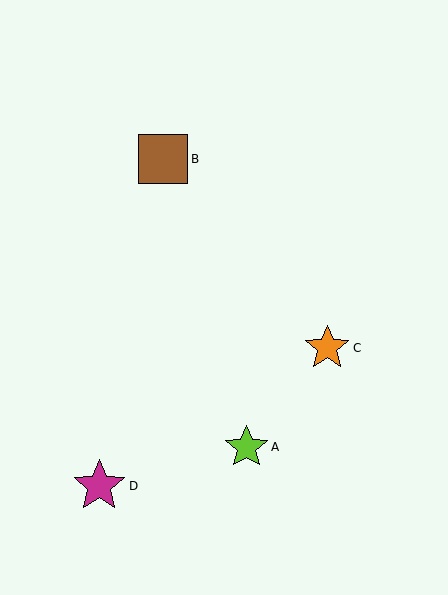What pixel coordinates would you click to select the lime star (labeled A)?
Click at (246, 447) to select the lime star A.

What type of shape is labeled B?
Shape B is a brown square.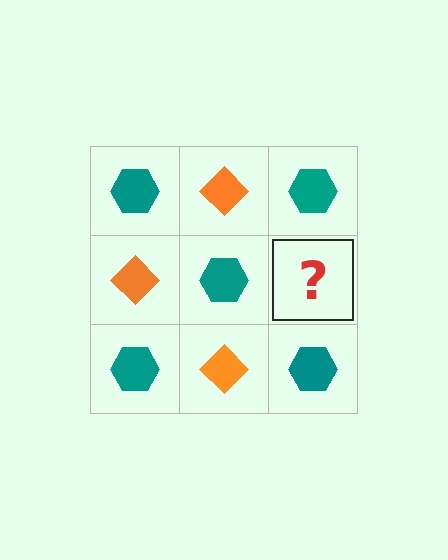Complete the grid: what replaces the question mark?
The question mark should be replaced with an orange diamond.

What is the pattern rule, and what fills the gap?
The rule is that it alternates teal hexagon and orange diamond in a checkerboard pattern. The gap should be filled with an orange diamond.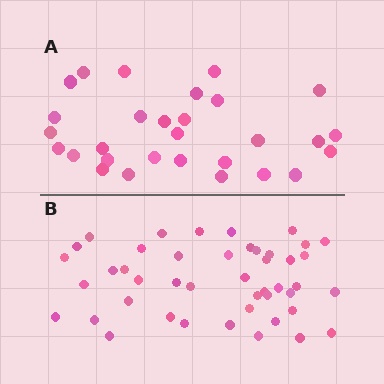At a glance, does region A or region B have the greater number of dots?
Region B (the bottom region) has more dots.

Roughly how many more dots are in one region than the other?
Region B has approximately 15 more dots than region A.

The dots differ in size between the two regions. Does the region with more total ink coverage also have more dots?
No. Region A has more total ink coverage because its dots are larger, but region B actually contains more individual dots. Total area can be misleading — the number of items is what matters here.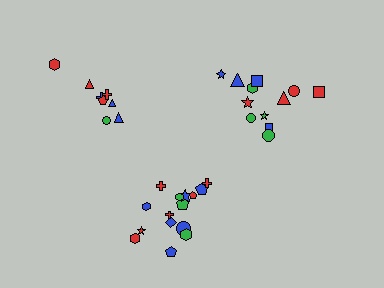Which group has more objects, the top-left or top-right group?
The top-right group.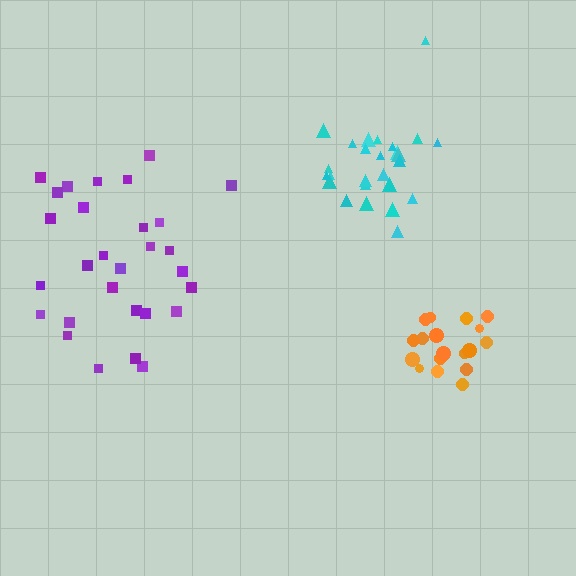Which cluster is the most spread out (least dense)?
Purple.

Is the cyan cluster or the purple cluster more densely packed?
Cyan.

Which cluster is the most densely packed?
Orange.